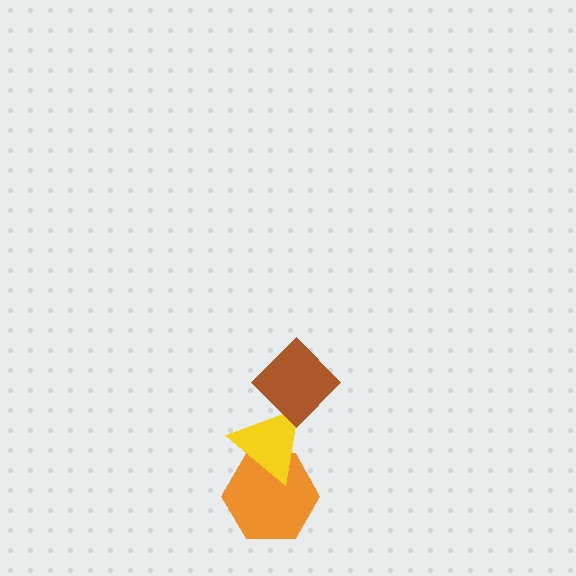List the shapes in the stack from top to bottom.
From top to bottom: the brown diamond, the yellow triangle, the orange hexagon.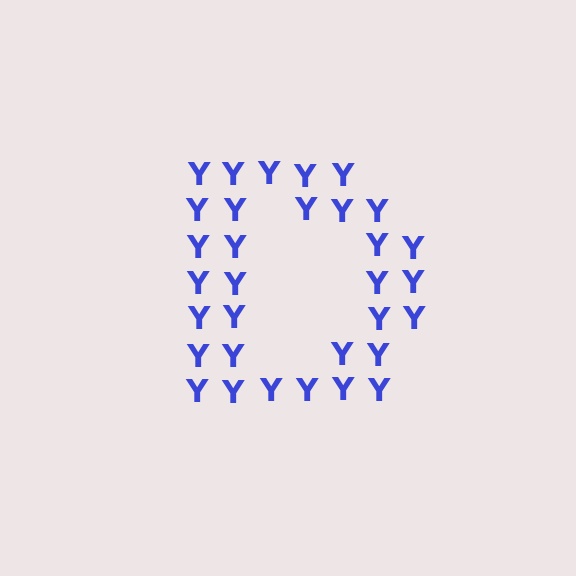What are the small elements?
The small elements are letter Y's.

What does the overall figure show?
The overall figure shows the letter D.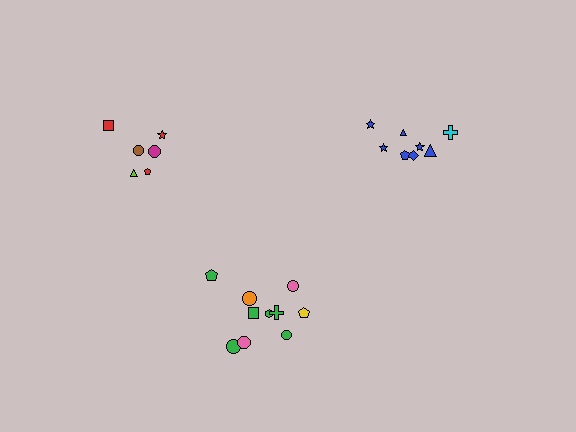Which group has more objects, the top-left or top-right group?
The top-right group.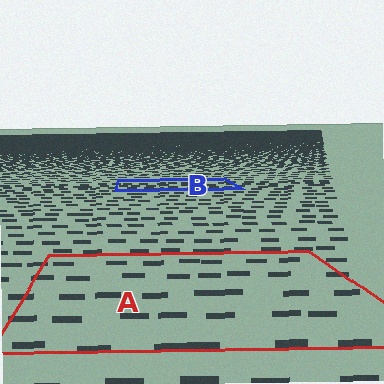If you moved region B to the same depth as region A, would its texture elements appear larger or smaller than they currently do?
They would appear larger. At a closer depth, the same texture elements are projected at a bigger on-screen size.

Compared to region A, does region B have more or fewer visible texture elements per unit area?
Region B has more texture elements per unit area — they are packed more densely because it is farther away.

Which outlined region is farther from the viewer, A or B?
Region B is farther from the viewer — the texture elements inside it appear smaller and more densely packed.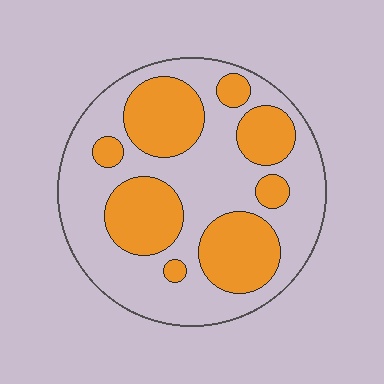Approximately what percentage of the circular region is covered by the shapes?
Approximately 40%.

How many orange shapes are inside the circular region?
8.